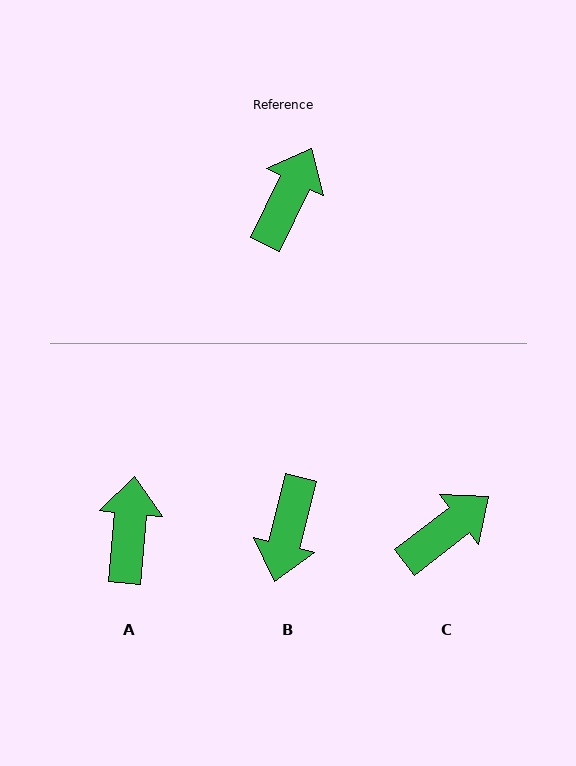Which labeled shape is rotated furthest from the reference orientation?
B, about 169 degrees away.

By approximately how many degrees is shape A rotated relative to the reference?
Approximately 20 degrees counter-clockwise.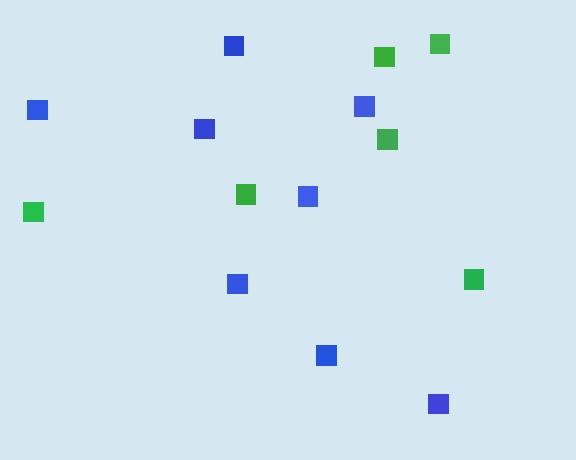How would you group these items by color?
There are 2 groups: one group of green squares (6) and one group of blue squares (8).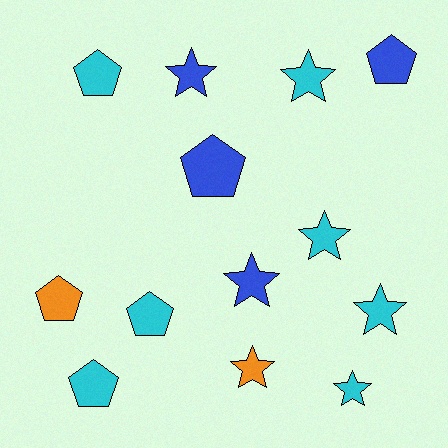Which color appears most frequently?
Cyan, with 7 objects.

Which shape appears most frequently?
Star, with 7 objects.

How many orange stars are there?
There is 1 orange star.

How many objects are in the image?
There are 13 objects.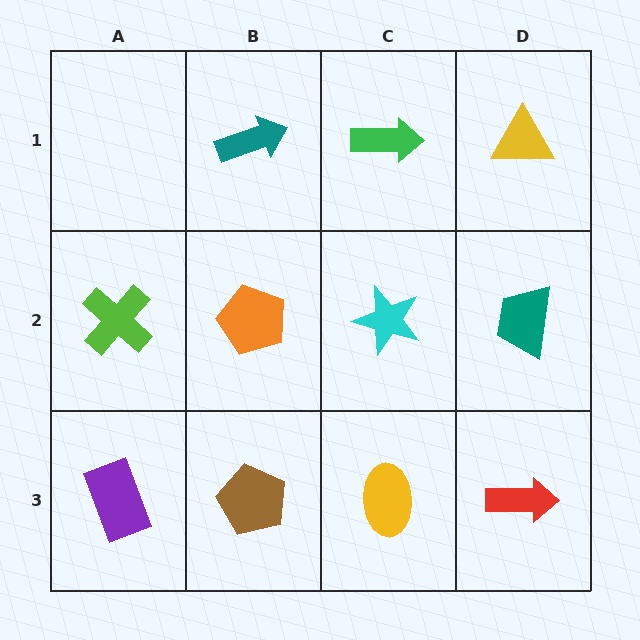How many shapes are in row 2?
4 shapes.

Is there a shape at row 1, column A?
No, that cell is empty.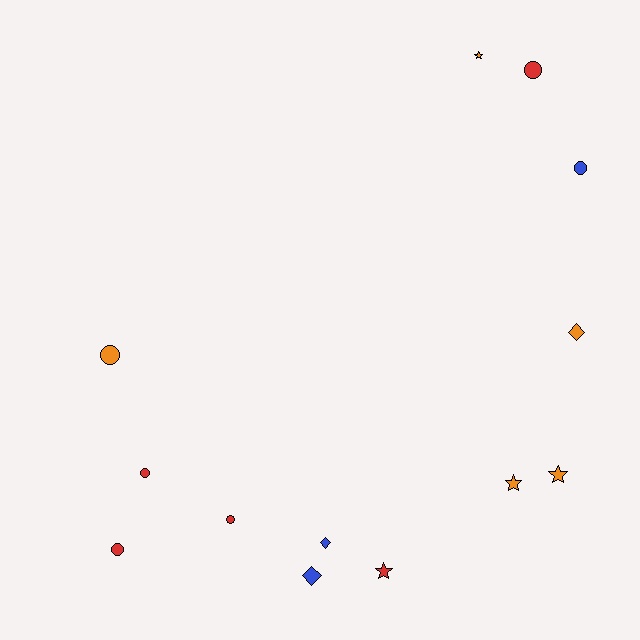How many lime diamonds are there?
There are no lime diamonds.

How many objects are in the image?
There are 13 objects.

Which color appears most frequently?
Red, with 5 objects.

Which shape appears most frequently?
Circle, with 6 objects.